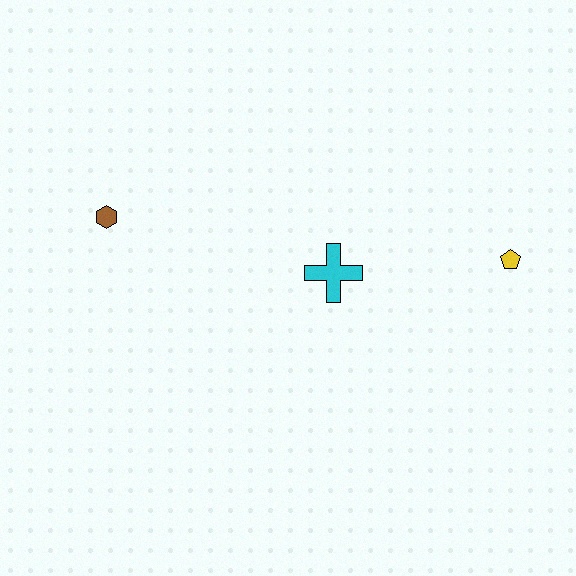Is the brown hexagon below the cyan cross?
No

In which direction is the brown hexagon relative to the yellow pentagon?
The brown hexagon is to the left of the yellow pentagon.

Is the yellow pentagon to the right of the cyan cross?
Yes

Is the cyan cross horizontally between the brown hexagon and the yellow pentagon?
Yes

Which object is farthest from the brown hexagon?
The yellow pentagon is farthest from the brown hexagon.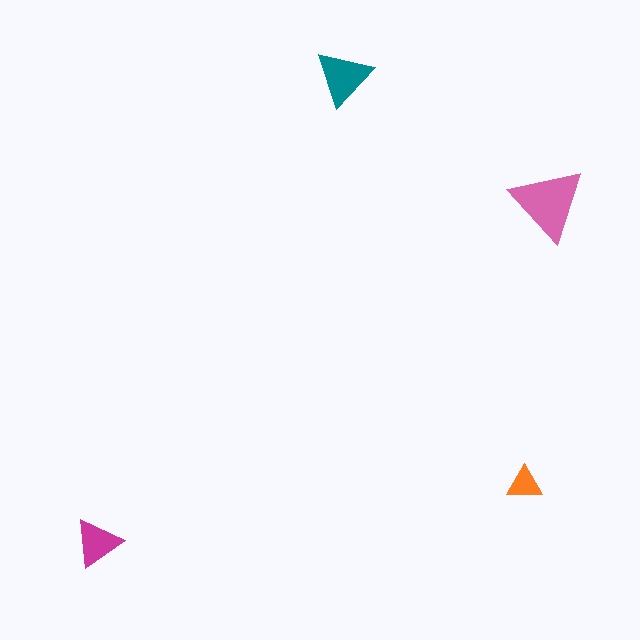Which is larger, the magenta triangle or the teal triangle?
The teal one.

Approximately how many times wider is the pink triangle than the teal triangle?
About 1.5 times wider.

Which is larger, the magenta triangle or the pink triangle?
The pink one.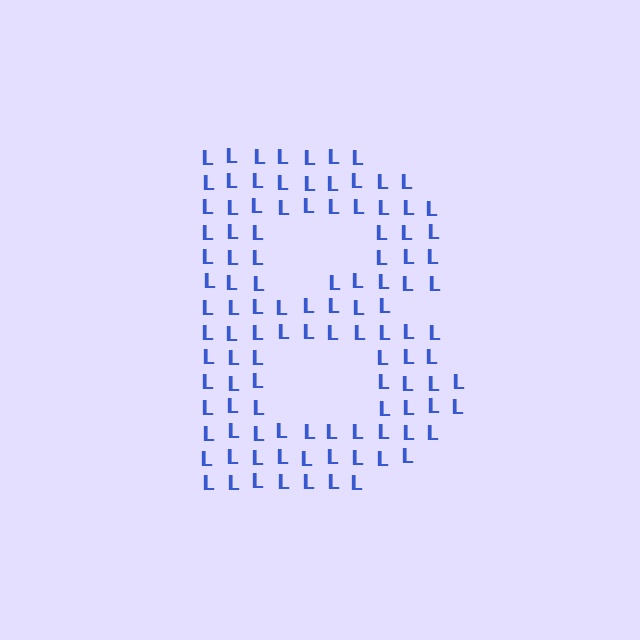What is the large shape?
The large shape is the letter B.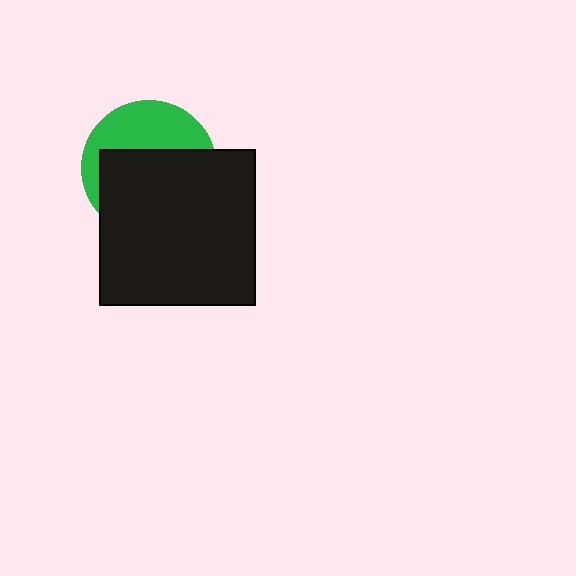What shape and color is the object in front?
The object in front is a black square.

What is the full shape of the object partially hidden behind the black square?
The partially hidden object is a green circle.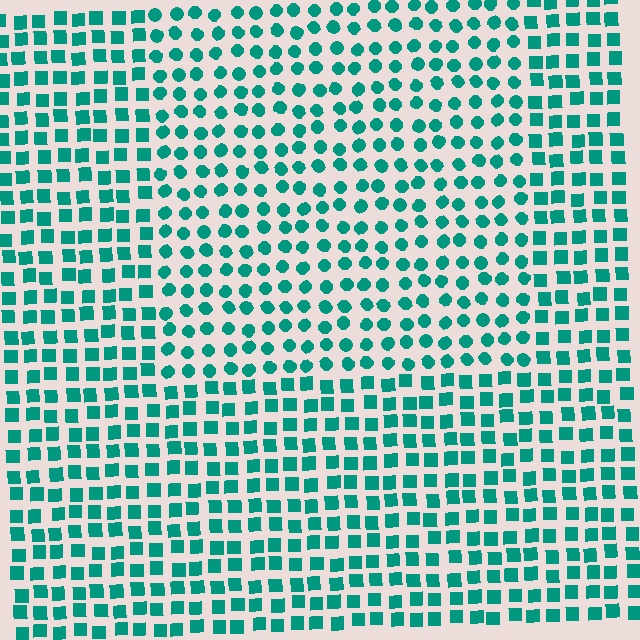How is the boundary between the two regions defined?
The boundary is defined by a change in element shape: circles inside vs. squares outside. All elements share the same color and spacing.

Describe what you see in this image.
The image is filled with small teal elements arranged in a uniform grid. A rectangle-shaped region contains circles, while the surrounding area contains squares. The boundary is defined purely by the change in element shape.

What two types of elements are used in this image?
The image uses circles inside the rectangle region and squares outside it.